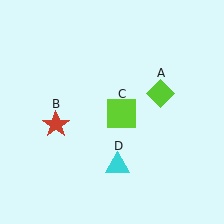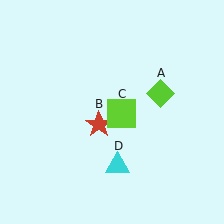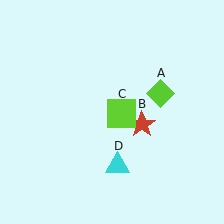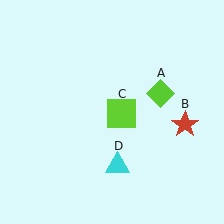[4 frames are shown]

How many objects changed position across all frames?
1 object changed position: red star (object B).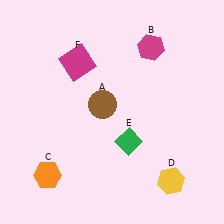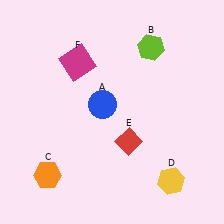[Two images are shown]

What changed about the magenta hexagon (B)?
In Image 1, B is magenta. In Image 2, it changed to lime.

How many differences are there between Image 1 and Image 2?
There are 3 differences between the two images.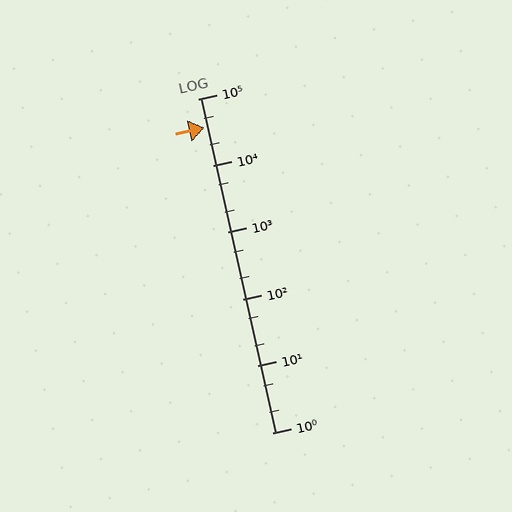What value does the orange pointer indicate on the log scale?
The pointer indicates approximately 37000.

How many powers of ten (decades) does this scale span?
The scale spans 5 decades, from 1 to 100000.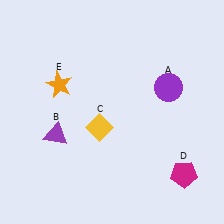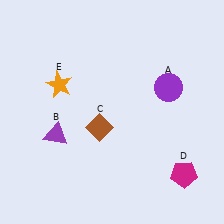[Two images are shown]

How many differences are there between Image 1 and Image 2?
There is 1 difference between the two images.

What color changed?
The diamond (C) changed from yellow in Image 1 to brown in Image 2.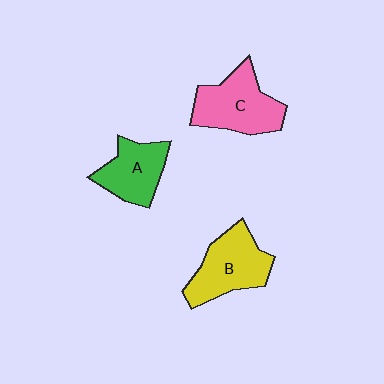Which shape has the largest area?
Shape C (pink).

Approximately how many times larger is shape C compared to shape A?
Approximately 1.3 times.